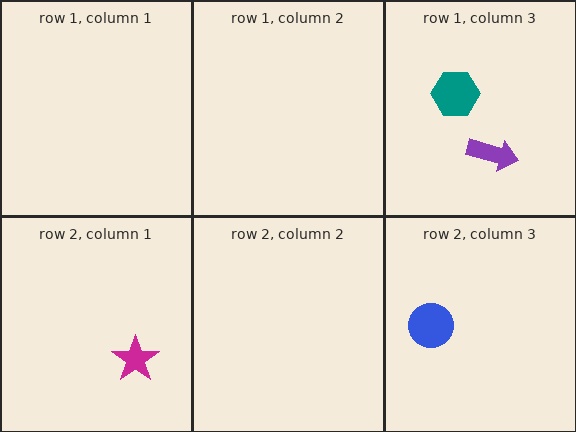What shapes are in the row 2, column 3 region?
The blue circle.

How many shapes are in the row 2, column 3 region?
1.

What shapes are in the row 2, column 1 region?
The magenta star.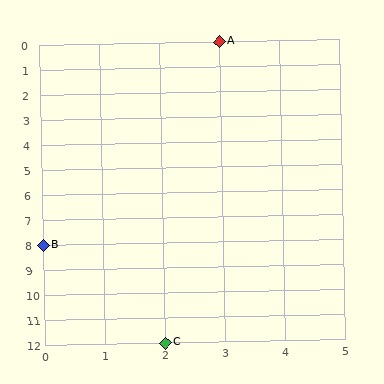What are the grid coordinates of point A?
Point A is at grid coordinates (3, 0).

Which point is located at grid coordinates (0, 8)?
Point B is at (0, 8).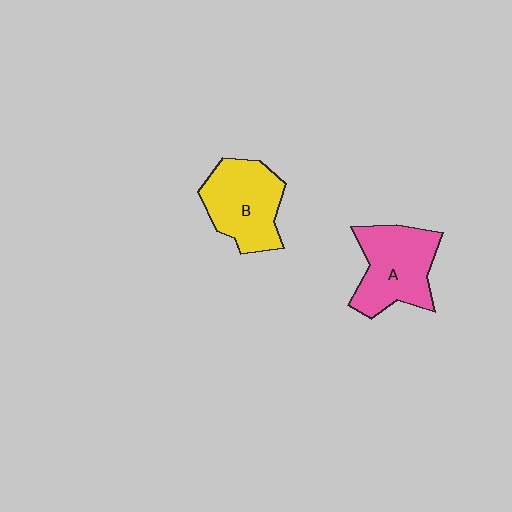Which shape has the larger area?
Shape A (pink).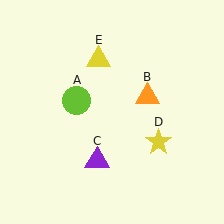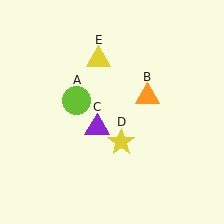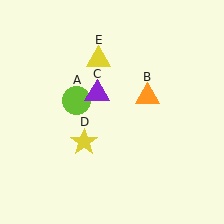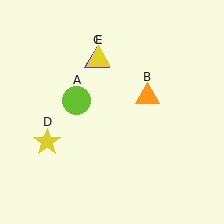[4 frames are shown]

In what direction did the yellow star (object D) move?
The yellow star (object D) moved left.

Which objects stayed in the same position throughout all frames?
Lime circle (object A) and orange triangle (object B) and yellow triangle (object E) remained stationary.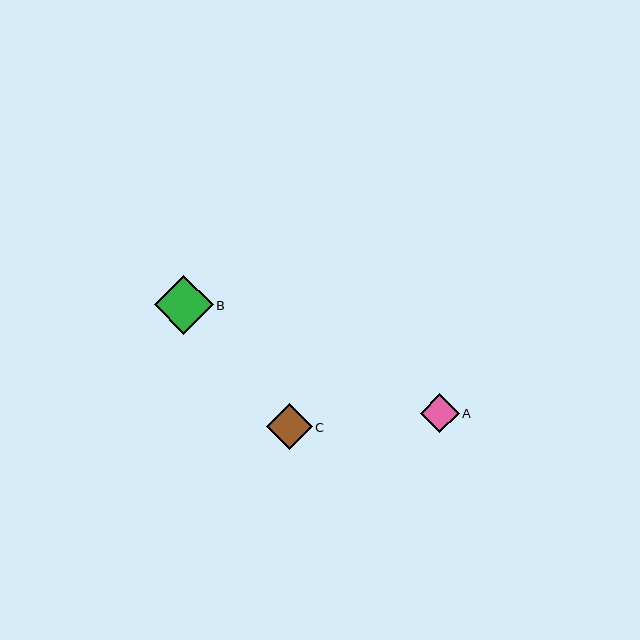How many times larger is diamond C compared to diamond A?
Diamond C is approximately 1.2 times the size of diamond A.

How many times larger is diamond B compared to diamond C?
Diamond B is approximately 1.3 times the size of diamond C.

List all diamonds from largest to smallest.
From largest to smallest: B, C, A.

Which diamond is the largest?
Diamond B is the largest with a size of approximately 59 pixels.